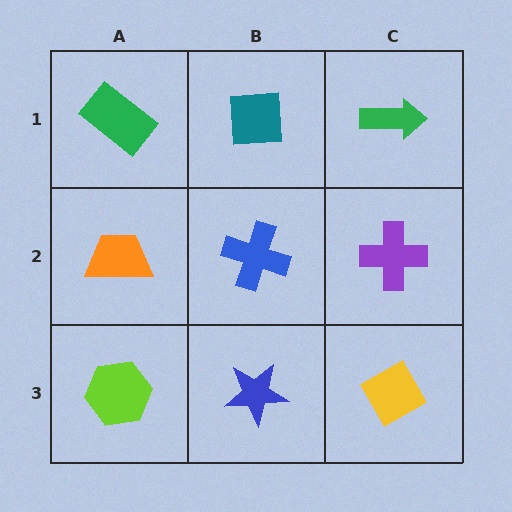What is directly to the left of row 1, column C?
A teal square.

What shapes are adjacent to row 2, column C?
A green arrow (row 1, column C), a yellow diamond (row 3, column C), a blue cross (row 2, column B).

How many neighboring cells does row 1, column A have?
2.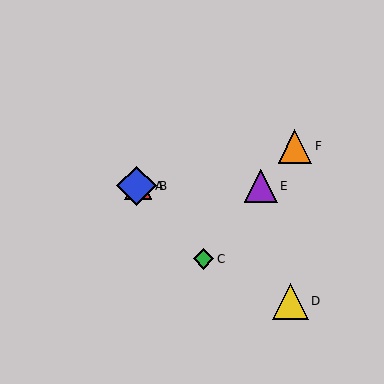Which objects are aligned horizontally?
Objects A, B, E are aligned horizontally.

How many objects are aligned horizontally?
3 objects (A, B, E) are aligned horizontally.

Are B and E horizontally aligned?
Yes, both are at y≈186.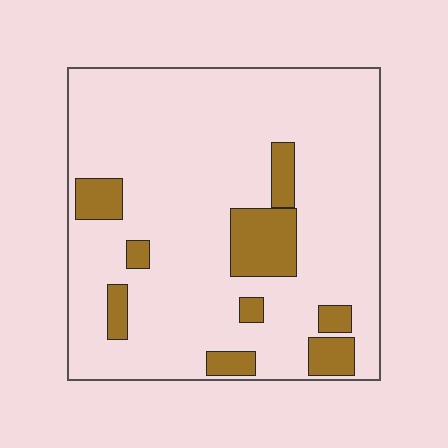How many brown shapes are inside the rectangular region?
9.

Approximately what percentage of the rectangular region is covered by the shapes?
Approximately 15%.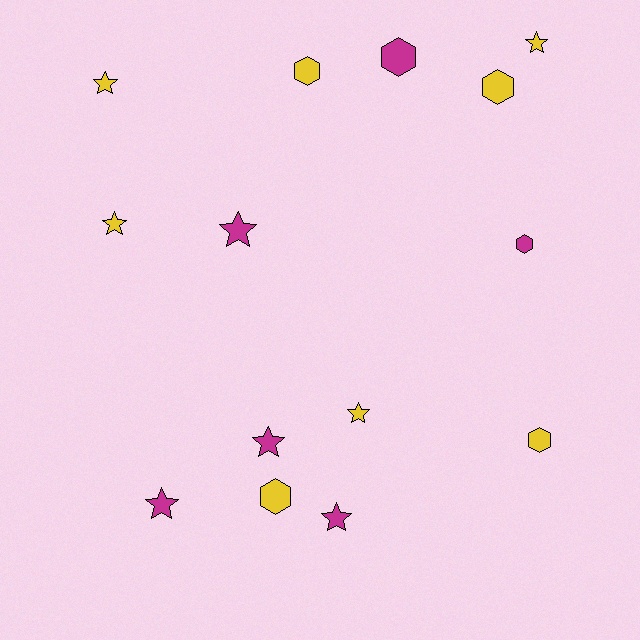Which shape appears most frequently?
Star, with 8 objects.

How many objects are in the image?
There are 14 objects.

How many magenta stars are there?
There are 4 magenta stars.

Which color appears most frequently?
Yellow, with 8 objects.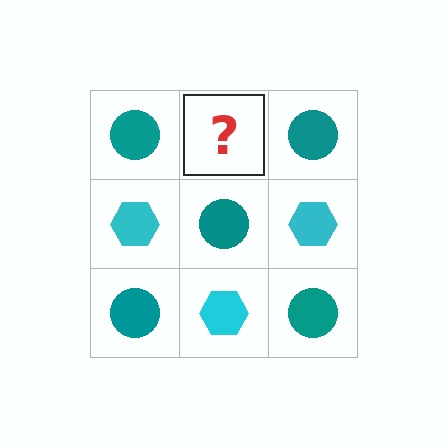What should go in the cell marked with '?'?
The missing cell should contain a cyan hexagon.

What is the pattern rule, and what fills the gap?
The rule is that it alternates teal circle and cyan hexagon in a checkerboard pattern. The gap should be filled with a cyan hexagon.